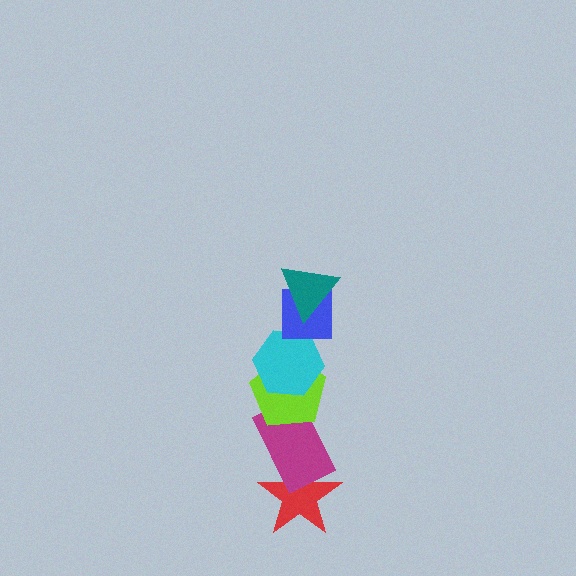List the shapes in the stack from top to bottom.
From top to bottom: the teal triangle, the blue square, the cyan hexagon, the lime pentagon, the magenta rectangle, the red star.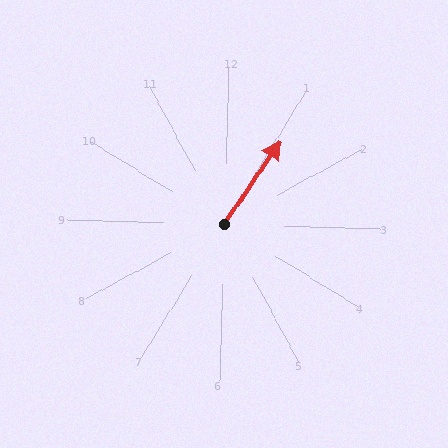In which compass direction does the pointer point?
Northeast.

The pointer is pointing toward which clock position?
Roughly 1 o'clock.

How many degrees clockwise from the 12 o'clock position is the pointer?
Approximately 33 degrees.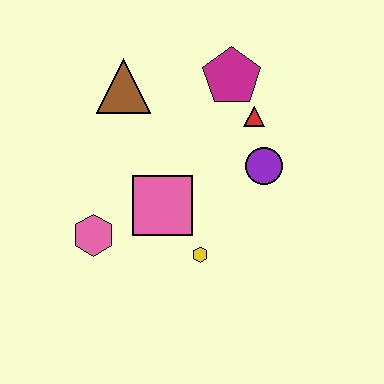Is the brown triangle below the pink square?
No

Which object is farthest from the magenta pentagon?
The pink hexagon is farthest from the magenta pentagon.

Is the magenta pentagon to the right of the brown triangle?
Yes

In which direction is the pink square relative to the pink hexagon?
The pink square is to the right of the pink hexagon.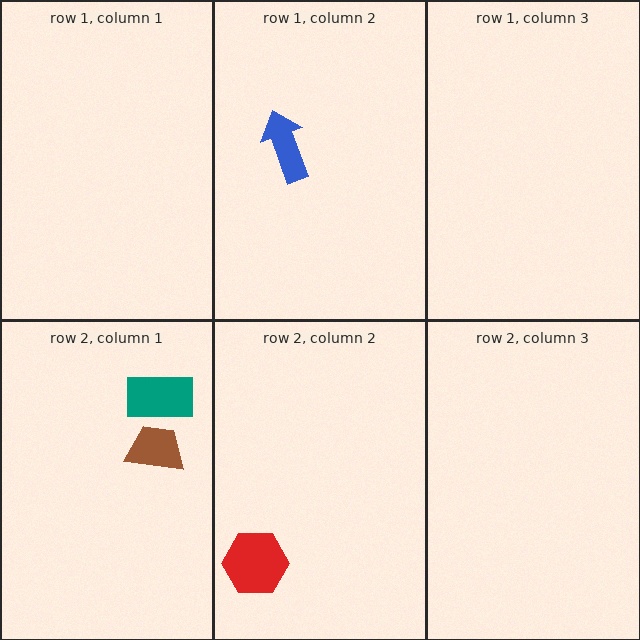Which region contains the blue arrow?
The row 1, column 2 region.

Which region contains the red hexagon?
The row 2, column 2 region.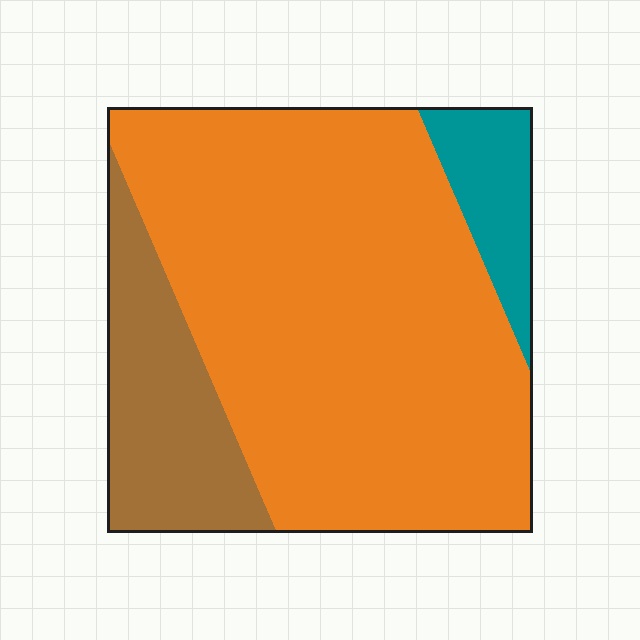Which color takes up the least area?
Teal, at roughly 10%.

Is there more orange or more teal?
Orange.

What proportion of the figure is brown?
Brown takes up about one fifth (1/5) of the figure.